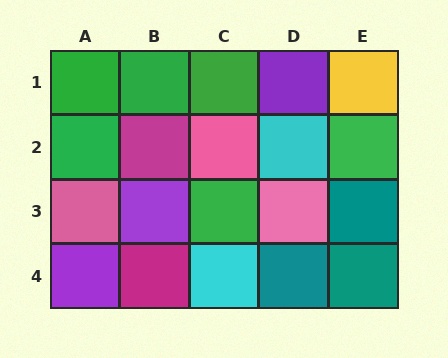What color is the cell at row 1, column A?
Green.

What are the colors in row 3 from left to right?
Pink, purple, green, pink, teal.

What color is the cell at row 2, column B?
Magenta.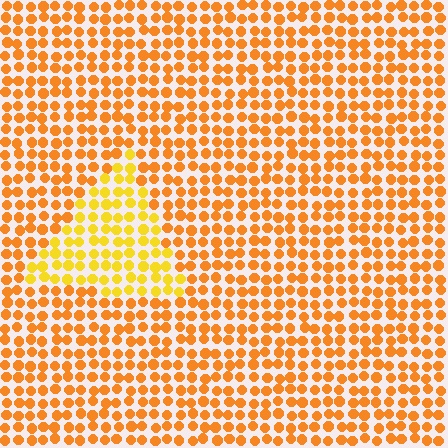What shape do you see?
I see a triangle.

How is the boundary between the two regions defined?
The boundary is defined purely by a slight shift in hue (about 24 degrees). Spacing, size, and orientation are identical on both sides.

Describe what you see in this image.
The image is filled with small orange elements in a uniform arrangement. A triangle-shaped region is visible where the elements are tinted to a slightly different hue, forming a subtle color boundary.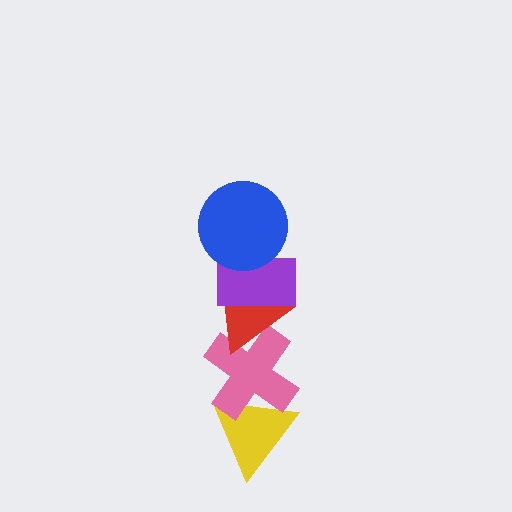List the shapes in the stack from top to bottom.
From top to bottom: the blue circle, the purple rectangle, the red triangle, the pink cross, the yellow triangle.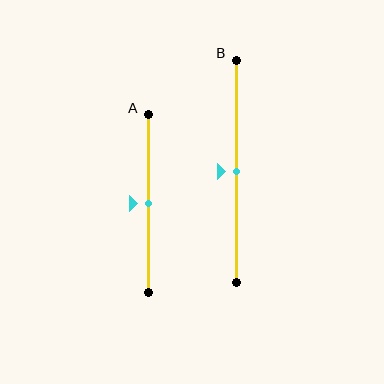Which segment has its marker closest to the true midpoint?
Segment A has its marker closest to the true midpoint.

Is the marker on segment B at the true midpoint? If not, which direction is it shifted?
Yes, the marker on segment B is at the true midpoint.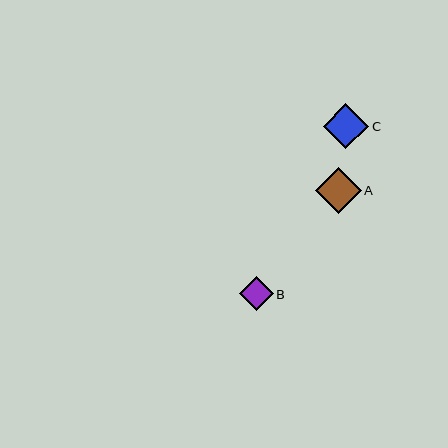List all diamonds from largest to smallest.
From largest to smallest: A, C, B.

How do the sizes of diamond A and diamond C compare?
Diamond A and diamond C are approximately the same size.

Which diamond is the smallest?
Diamond B is the smallest with a size of approximately 34 pixels.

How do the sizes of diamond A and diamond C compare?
Diamond A and diamond C are approximately the same size.